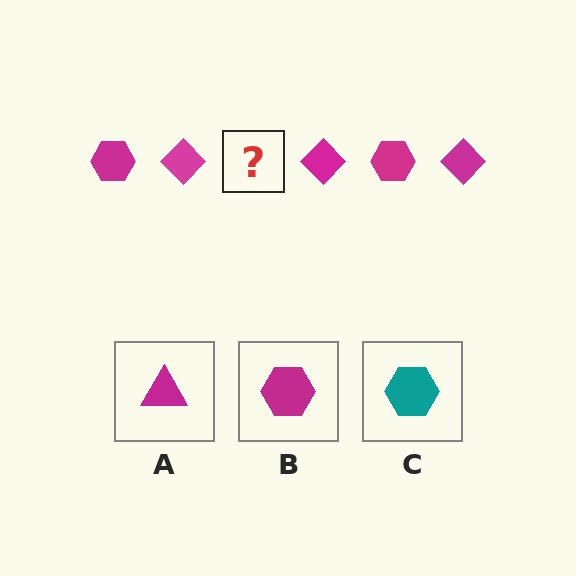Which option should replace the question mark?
Option B.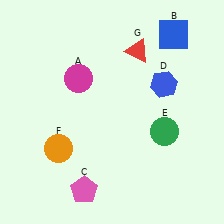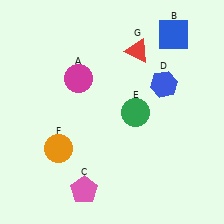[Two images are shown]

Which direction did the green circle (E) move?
The green circle (E) moved left.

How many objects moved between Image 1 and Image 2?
1 object moved between the two images.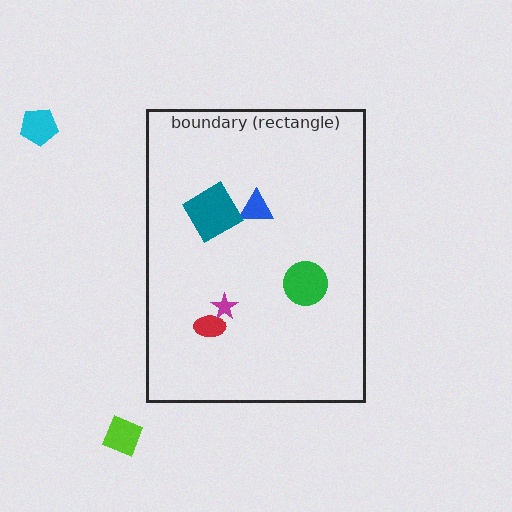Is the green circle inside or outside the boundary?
Inside.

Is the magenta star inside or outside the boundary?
Inside.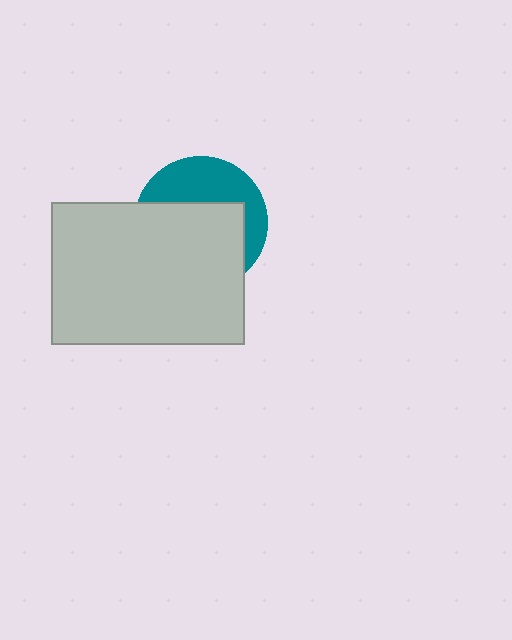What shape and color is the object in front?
The object in front is a light gray rectangle.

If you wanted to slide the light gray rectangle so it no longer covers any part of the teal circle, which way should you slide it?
Slide it down — that is the most direct way to separate the two shapes.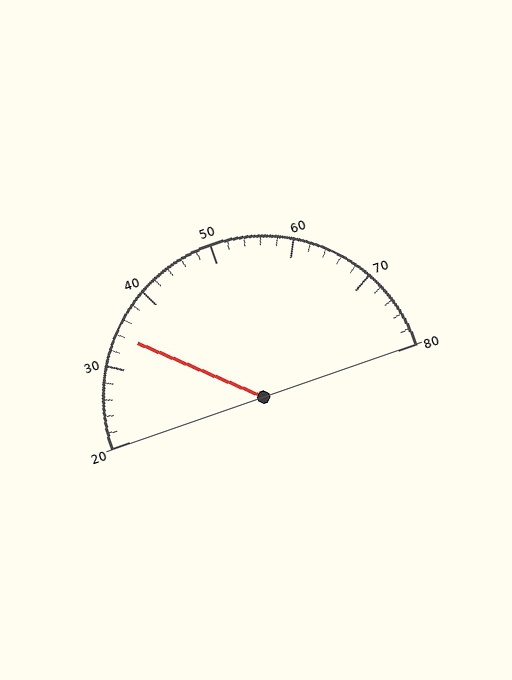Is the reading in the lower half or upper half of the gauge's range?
The reading is in the lower half of the range (20 to 80).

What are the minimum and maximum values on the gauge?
The gauge ranges from 20 to 80.